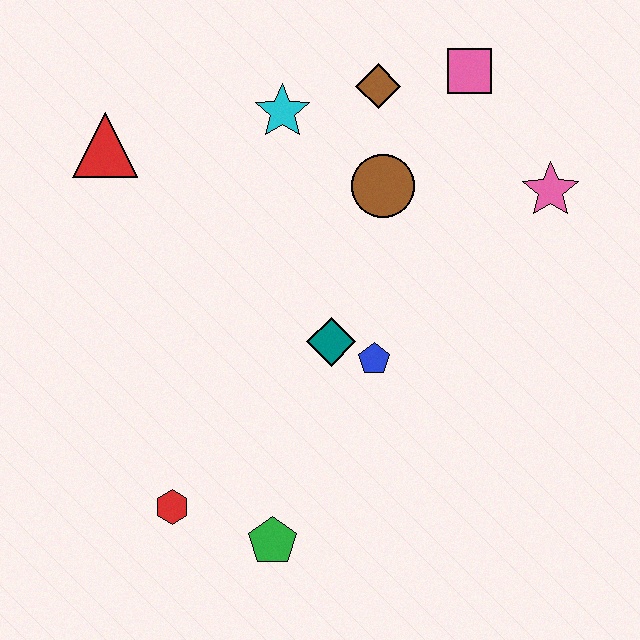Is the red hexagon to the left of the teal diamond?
Yes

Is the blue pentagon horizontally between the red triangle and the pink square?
Yes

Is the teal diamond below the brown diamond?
Yes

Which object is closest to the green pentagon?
The red hexagon is closest to the green pentagon.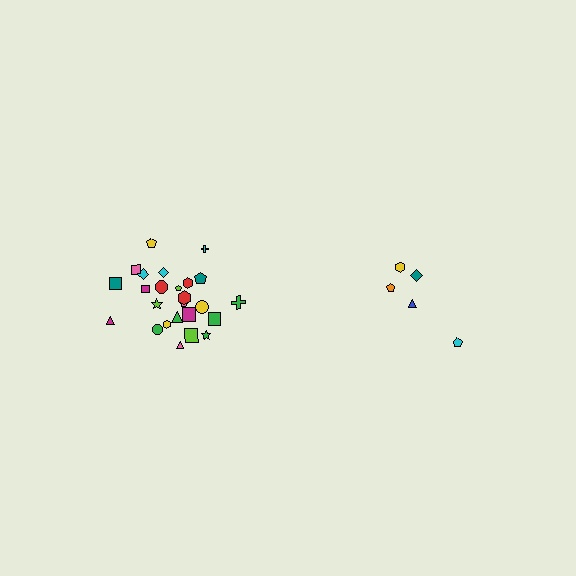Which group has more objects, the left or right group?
The left group.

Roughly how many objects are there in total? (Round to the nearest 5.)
Roughly 30 objects in total.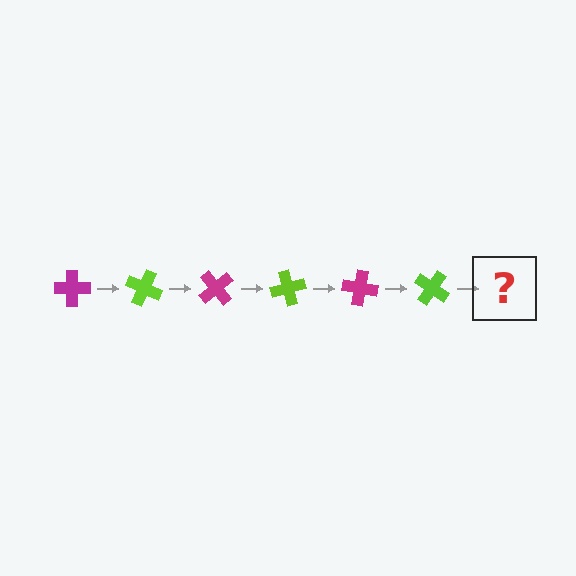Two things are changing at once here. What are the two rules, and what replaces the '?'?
The two rules are that it rotates 25 degrees each step and the color cycles through magenta and lime. The '?' should be a magenta cross, rotated 150 degrees from the start.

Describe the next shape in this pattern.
It should be a magenta cross, rotated 150 degrees from the start.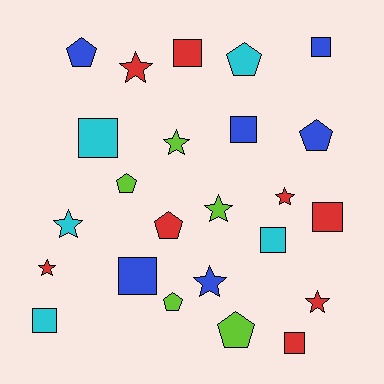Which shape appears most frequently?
Square, with 9 objects.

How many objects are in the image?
There are 24 objects.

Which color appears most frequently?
Red, with 8 objects.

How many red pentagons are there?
There is 1 red pentagon.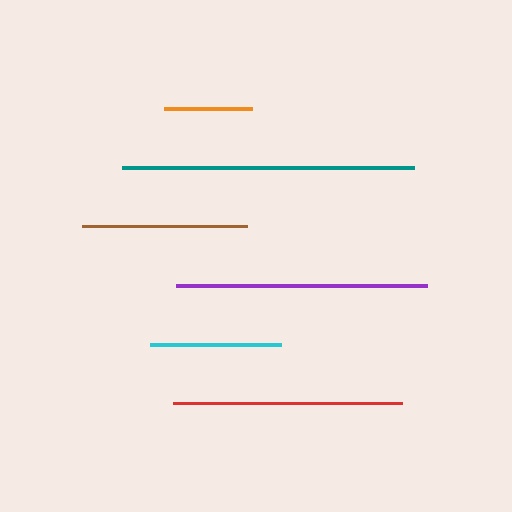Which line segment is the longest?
The teal line is the longest at approximately 292 pixels.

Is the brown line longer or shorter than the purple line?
The purple line is longer than the brown line.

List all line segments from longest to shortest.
From longest to shortest: teal, purple, red, brown, cyan, orange.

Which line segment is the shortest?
The orange line is the shortest at approximately 88 pixels.